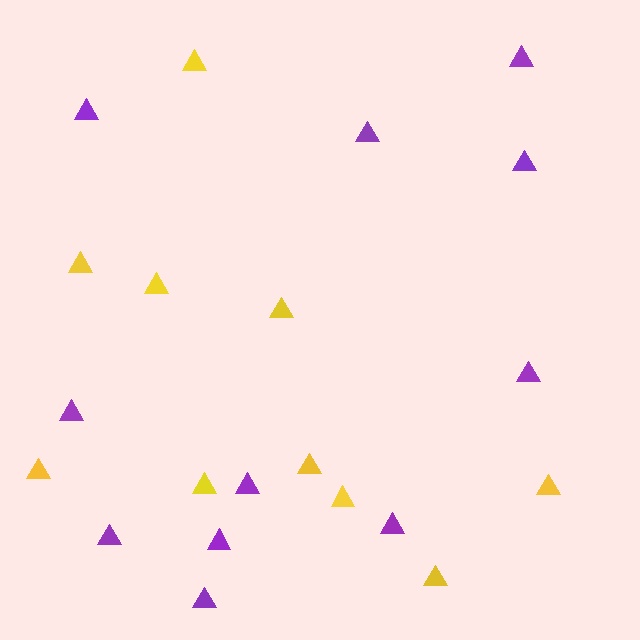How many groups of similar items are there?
There are 2 groups: one group of yellow triangles (10) and one group of purple triangles (11).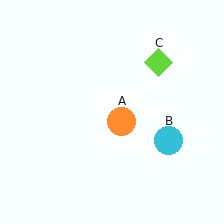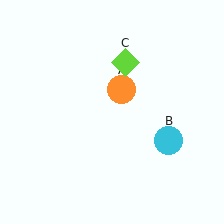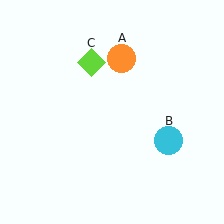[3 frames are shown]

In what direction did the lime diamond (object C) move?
The lime diamond (object C) moved left.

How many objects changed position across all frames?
2 objects changed position: orange circle (object A), lime diamond (object C).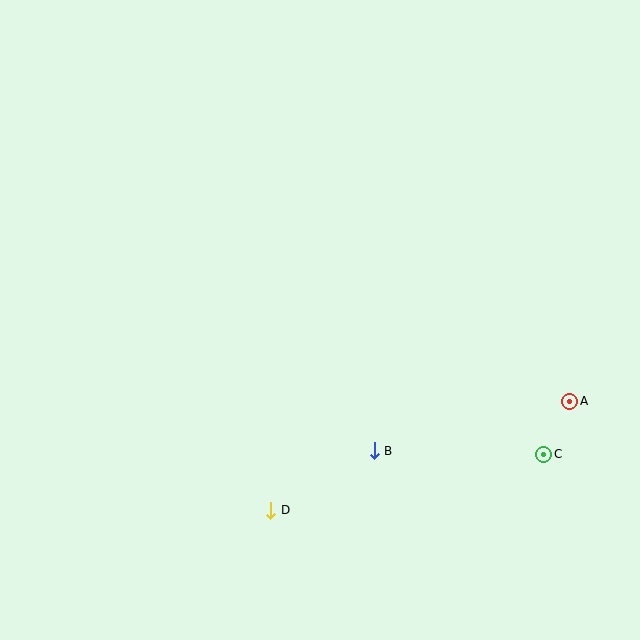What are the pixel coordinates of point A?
Point A is at (570, 401).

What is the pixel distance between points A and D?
The distance between A and D is 318 pixels.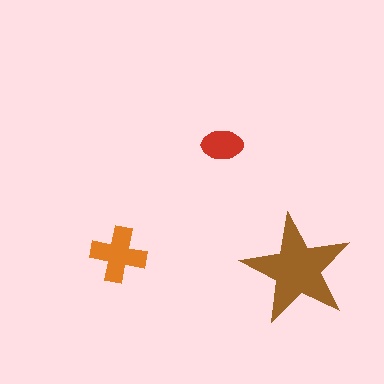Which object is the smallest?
The red ellipse.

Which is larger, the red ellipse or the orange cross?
The orange cross.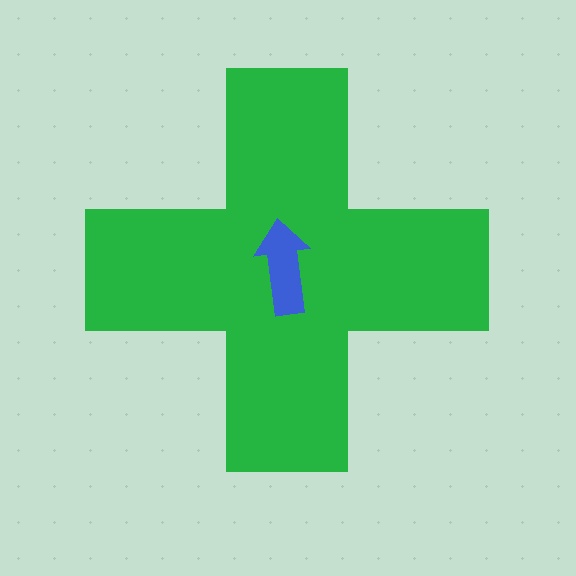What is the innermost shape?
The blue arrow.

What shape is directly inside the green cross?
The blue arrow.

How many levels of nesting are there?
2.